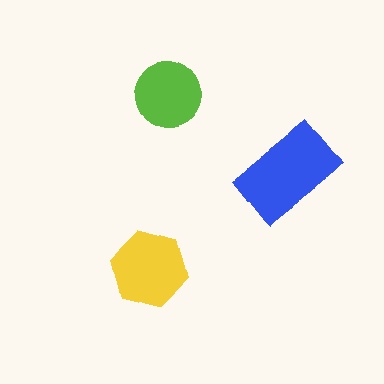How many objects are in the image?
There are 3 objects in the image.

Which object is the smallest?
The lime circle.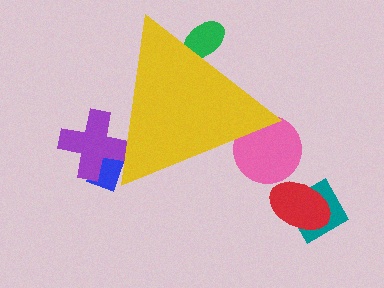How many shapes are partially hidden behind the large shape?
4 shapes are partially hidden.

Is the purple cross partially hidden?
Yes, the purple cross is partially hidden behind the yellow triangle.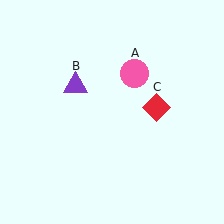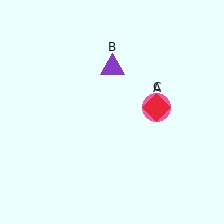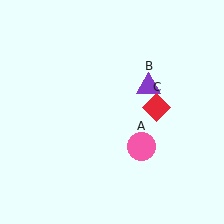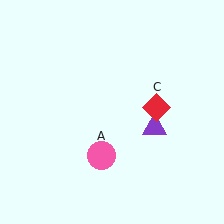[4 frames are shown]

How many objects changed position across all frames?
2 objects changed position: pink circle (object A), purple triangle (object B).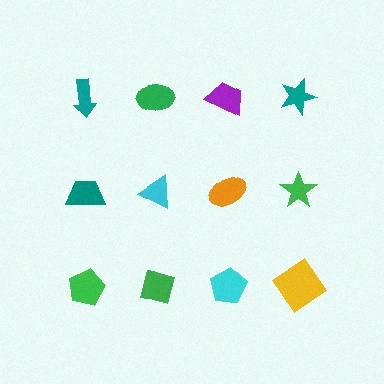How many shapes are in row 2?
4 shapes.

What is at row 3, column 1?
A green pentagon.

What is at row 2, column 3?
An orange ellipse.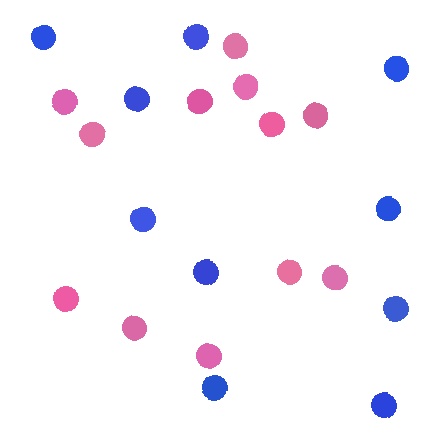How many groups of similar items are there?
There are 2 groups: one group of pink circles (12) and one group of blue circles (10).